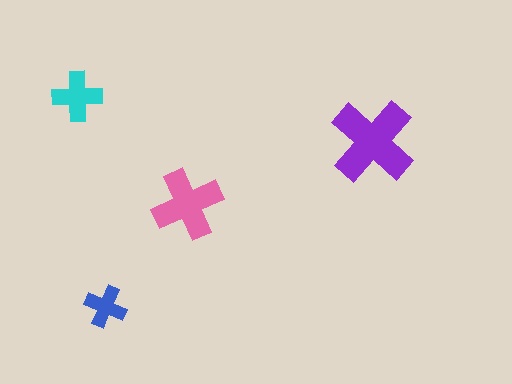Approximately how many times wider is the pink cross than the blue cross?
About 1.5 times wider.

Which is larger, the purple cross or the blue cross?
The purple one.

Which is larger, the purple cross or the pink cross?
The purple one.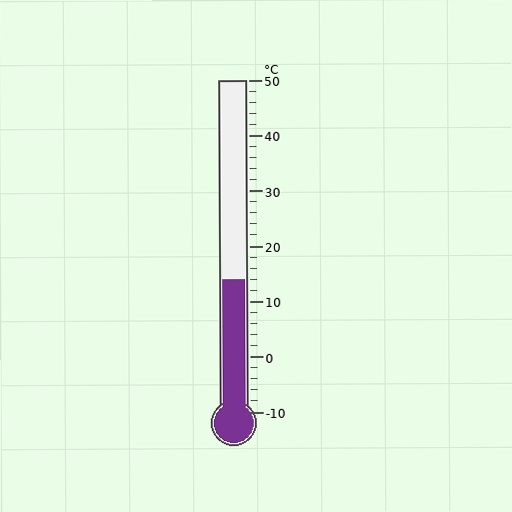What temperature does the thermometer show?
The thermometer shows approximately 14°C.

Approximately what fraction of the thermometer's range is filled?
The thermometer is filled to approximately 40% of its range.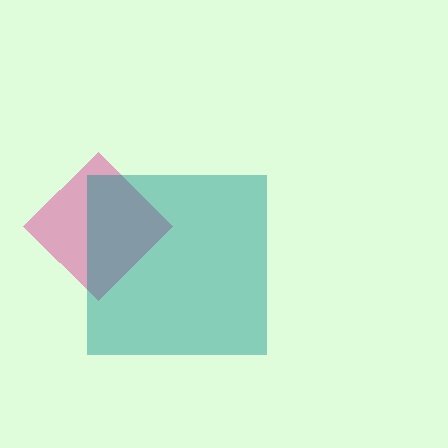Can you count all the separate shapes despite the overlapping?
Yes, there are 2 separate shapes.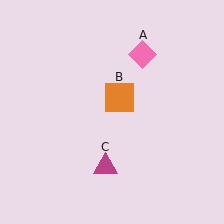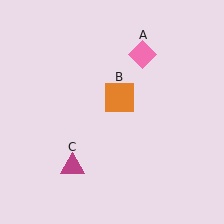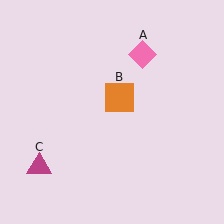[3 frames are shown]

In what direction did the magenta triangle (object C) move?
The magenta triangle (object C) moved left.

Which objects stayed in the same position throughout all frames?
Pink diamond (object A) and orange square (object B) remained stationary.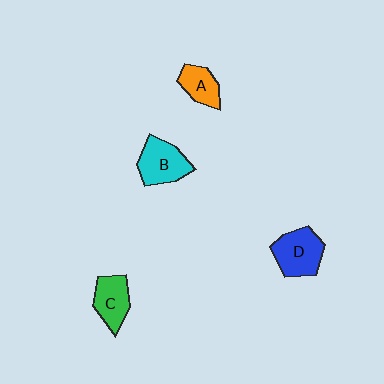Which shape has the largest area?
Shape D (blue).